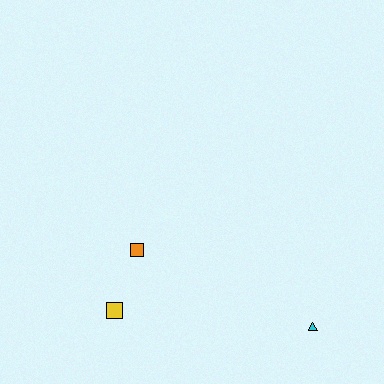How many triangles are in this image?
There is 1 triangle.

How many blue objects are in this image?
There are no blue objects.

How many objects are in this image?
There are 3 objects.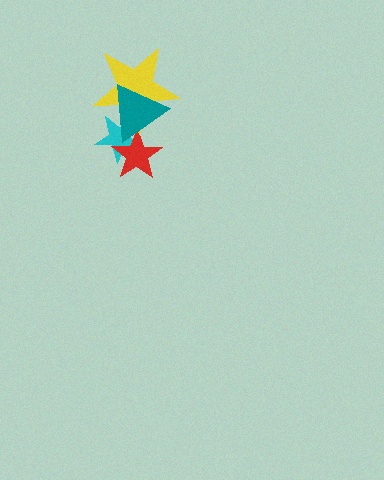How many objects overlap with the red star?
2 objects overlap with the red star.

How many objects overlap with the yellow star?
2 objects overlap with the yellow star.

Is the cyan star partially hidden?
Yes, it is partially covered by another shape.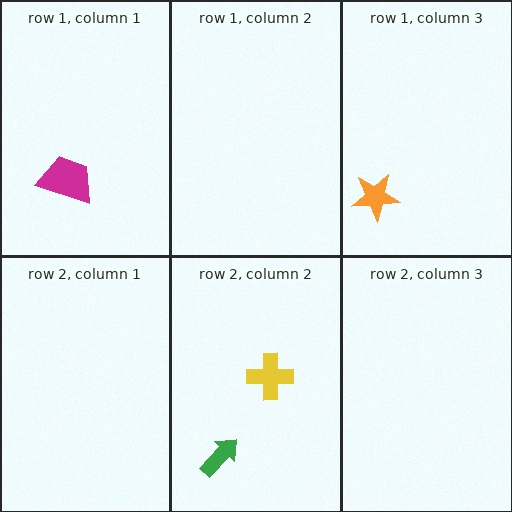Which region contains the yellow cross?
The row 2, column 2 region.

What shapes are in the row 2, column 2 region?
The green arrow, the yellow cross.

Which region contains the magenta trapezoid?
The row 1, column 1 region.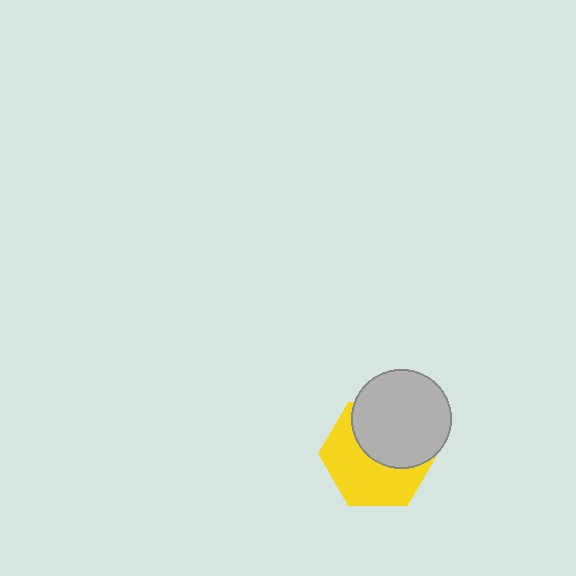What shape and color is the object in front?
The object in front is a light gray circle.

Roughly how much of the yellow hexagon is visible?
About half of it is visible (roughly 53%).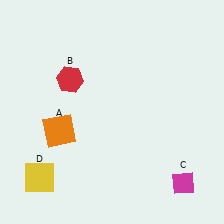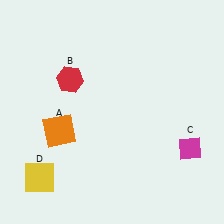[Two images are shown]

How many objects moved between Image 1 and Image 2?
1 object moved between the two images.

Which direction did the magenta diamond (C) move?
The magenta diamond (C) moved up.